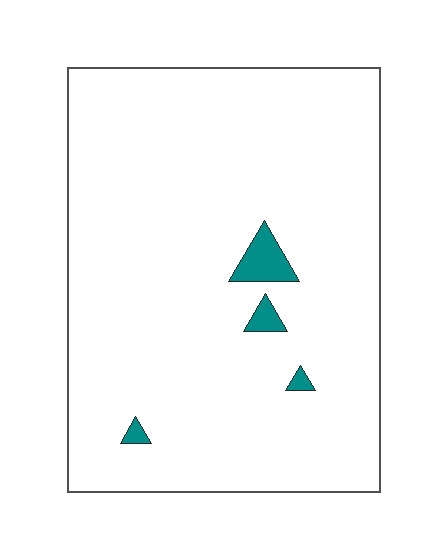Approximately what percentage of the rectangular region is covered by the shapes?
Approximately 5%.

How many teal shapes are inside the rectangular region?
4.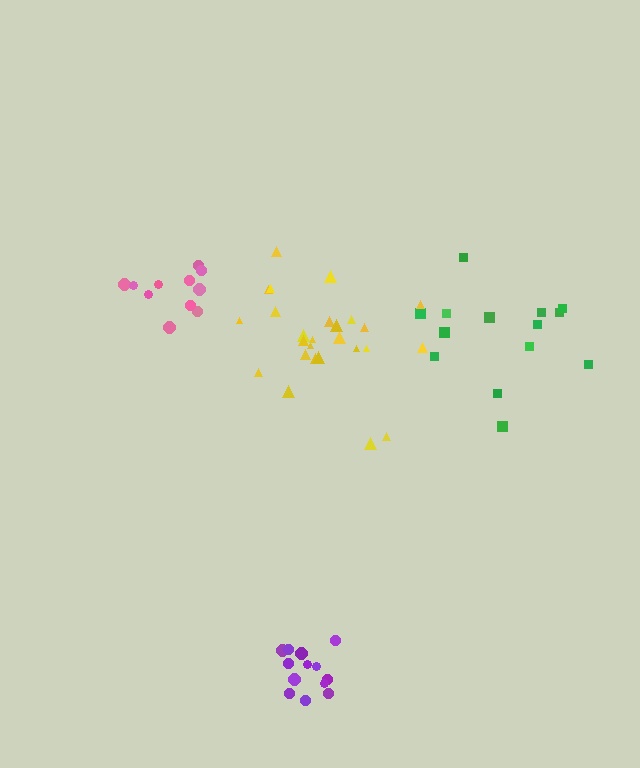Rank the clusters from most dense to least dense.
purple, pink, yellow, green.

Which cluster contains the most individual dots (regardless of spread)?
Yellow (26).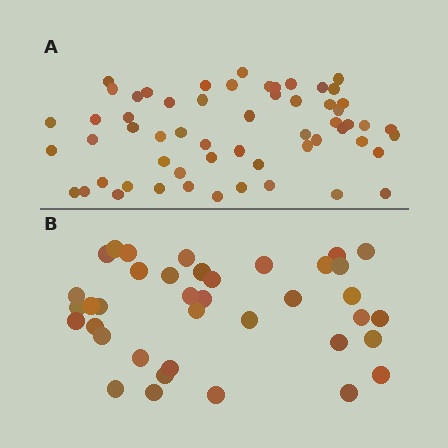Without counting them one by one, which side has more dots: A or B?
Region A (the top region) has more dots.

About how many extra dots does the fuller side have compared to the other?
Region A has approximately 20 more dots than region B.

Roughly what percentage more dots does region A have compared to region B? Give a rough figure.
About 55% more.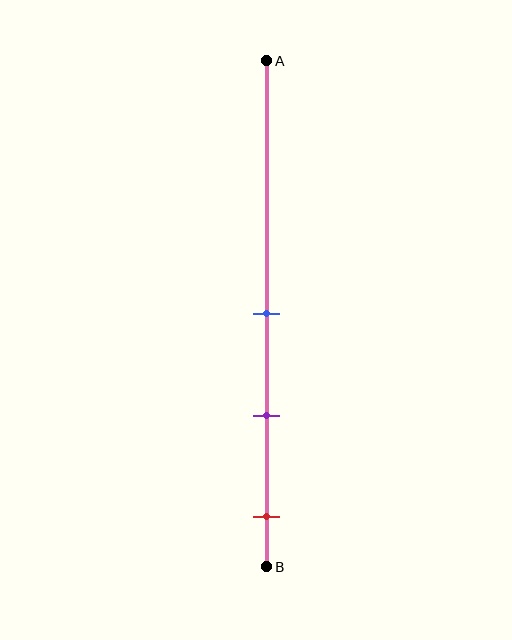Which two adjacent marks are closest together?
The blue and purple marks are the closest adjacent pair.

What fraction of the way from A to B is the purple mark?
The purple mark is approximately 70% (0.7) of the way from A to B.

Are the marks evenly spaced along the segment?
Yes, the marks are approximately evenly spaced.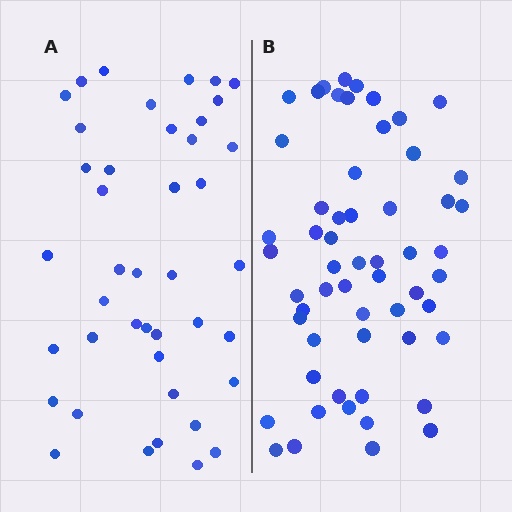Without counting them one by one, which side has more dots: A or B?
Region B (the right region) has more dots.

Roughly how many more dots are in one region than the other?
Region B has approximately 15 more dots than region A.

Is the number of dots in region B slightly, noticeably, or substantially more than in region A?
Region B has noticeably more, but not dramatically so. The ratio is roughly 1.4 to 1.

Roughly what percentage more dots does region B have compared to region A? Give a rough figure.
About 35% more.